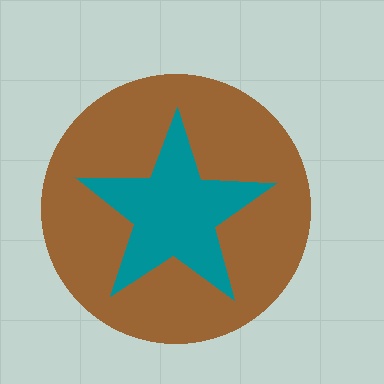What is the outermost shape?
The brown circle.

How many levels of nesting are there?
2.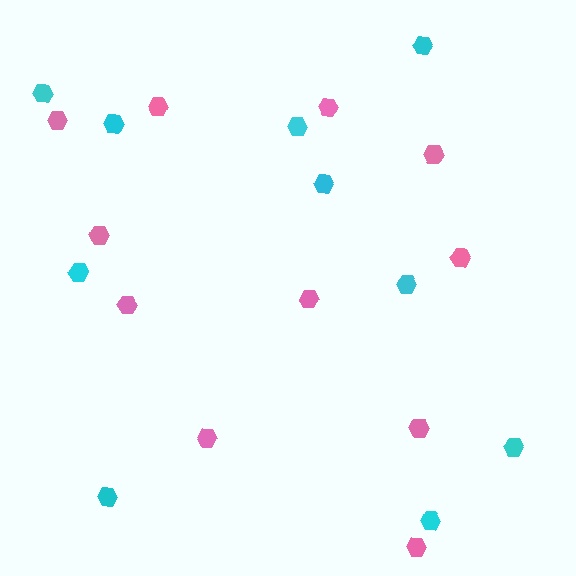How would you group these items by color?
There are 2 groups: one group of cyan hexagons (10) and one group of pink hexagons (11).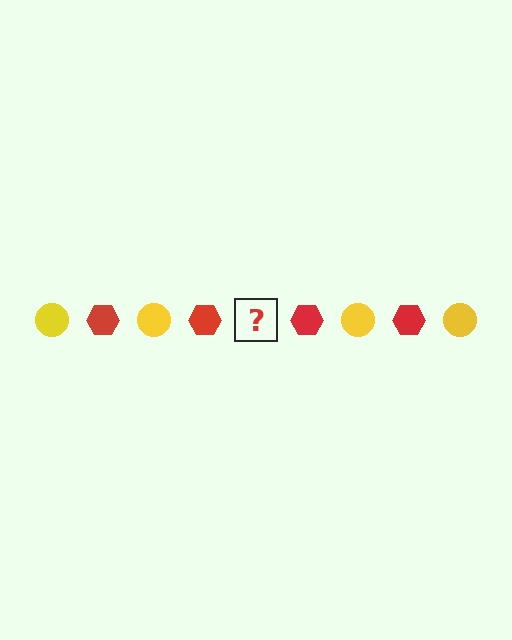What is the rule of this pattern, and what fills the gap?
The rule is that the pattern alternates between yellow circle and red hexagon. The gap should be filled with a yellow circle.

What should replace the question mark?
The question mark should be replaced with a yellow circle.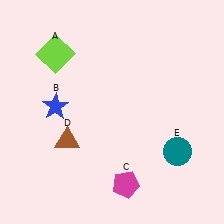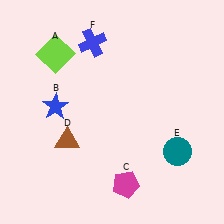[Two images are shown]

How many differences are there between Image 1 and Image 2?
There is 1 difference between the two images.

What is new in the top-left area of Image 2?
A blue cross (F) was added in the top-left area of Image 2.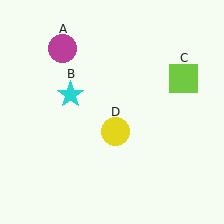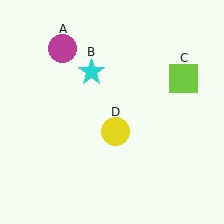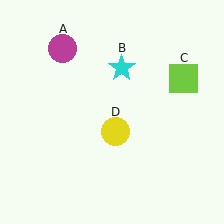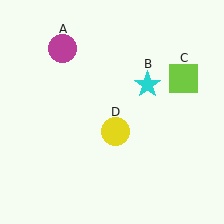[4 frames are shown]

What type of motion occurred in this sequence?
The cyan star (object B) rotated clockwise around the center of the scene.